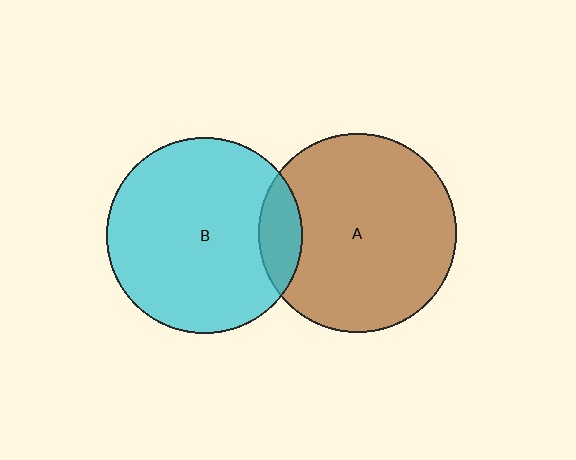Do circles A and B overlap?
Yes.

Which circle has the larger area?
Circle A (brown).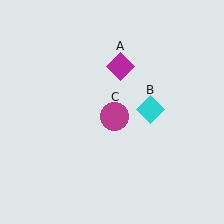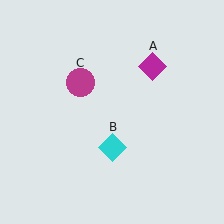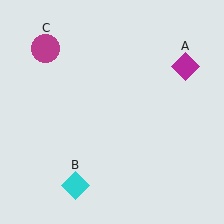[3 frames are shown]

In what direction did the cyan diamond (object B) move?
The cyan diamond (object B) moved down and to the left.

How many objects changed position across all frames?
3 objects changed position: magenta diamond (object A), cyan diamond (object B), magenta circle (object C).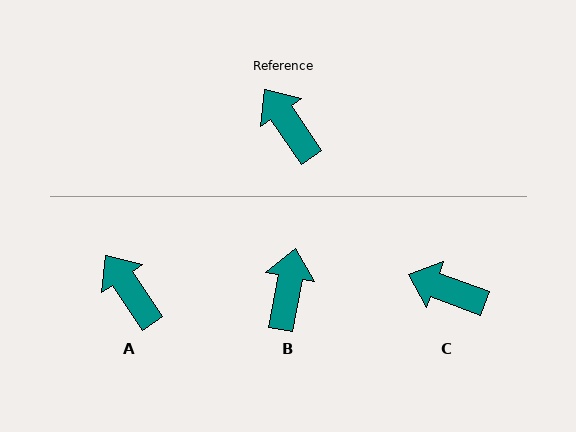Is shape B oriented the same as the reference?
No, it is off by about 45 degrees.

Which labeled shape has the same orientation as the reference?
A.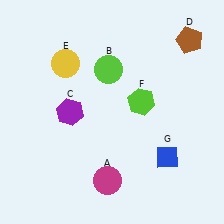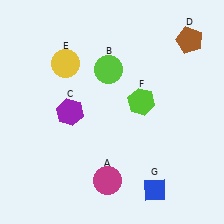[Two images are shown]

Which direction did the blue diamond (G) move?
The blue diamond (G) moved down.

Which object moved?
The blue diamond (G) moved down.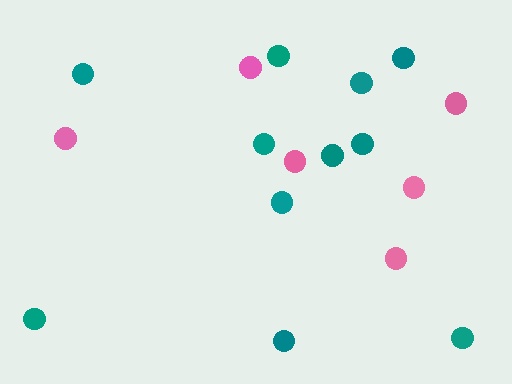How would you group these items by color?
There are 2 groups: one group of pink circles (6) and one group of teal circles (11).